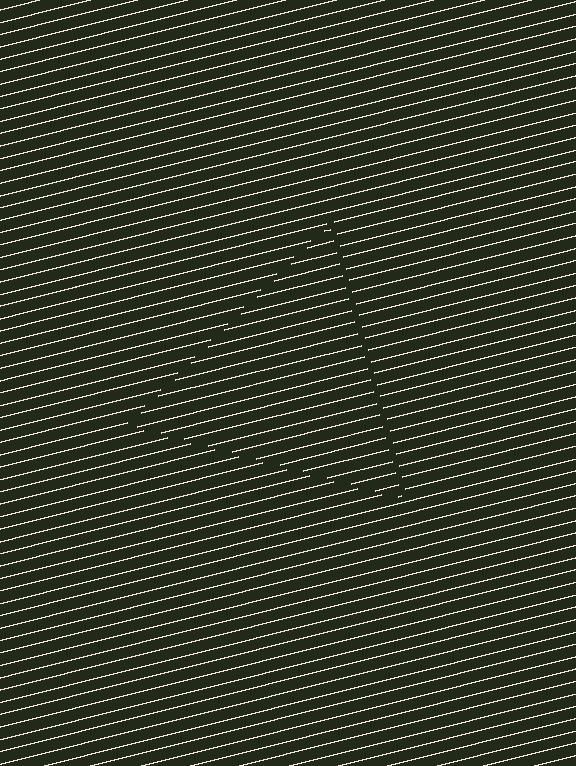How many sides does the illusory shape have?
3 sides — the line-ends trace a triangle.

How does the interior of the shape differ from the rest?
The interior of the shape contains the same grating, shifted by half a period — the contour is defined by the phase discontinuity where line-ends from the inner and outer gratings abut.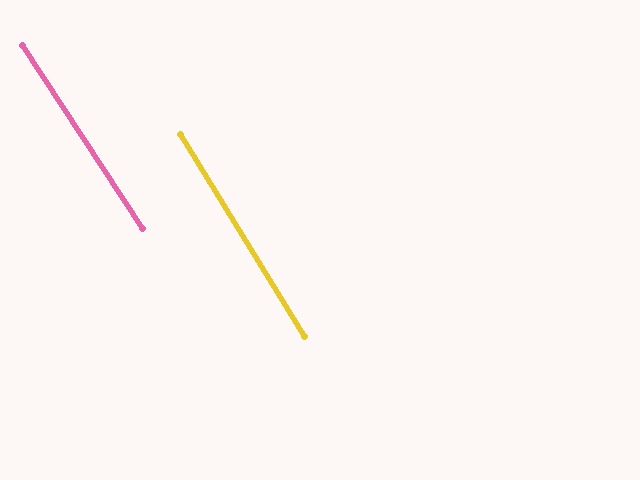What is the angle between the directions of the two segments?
Approximately 2 degrees.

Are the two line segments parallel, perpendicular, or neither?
Parallel — their directions differ by only 1.7°.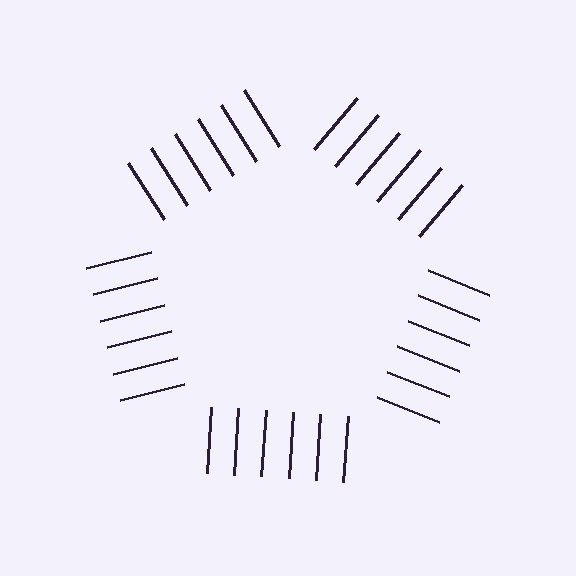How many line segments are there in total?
30 — 6 along each of the 5 edges.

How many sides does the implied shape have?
5 sides — the line-ends trace a pentagon.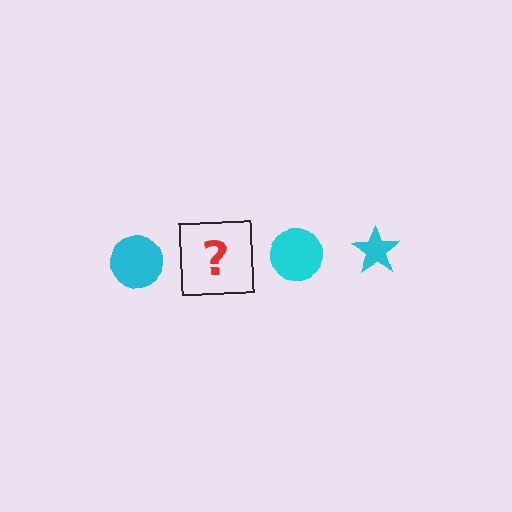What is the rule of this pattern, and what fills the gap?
The rule is that the pattern cycles through circle, star shapes in cyan. The gap should be filled with a cyan star.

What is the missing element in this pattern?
The missing element is a cyan star.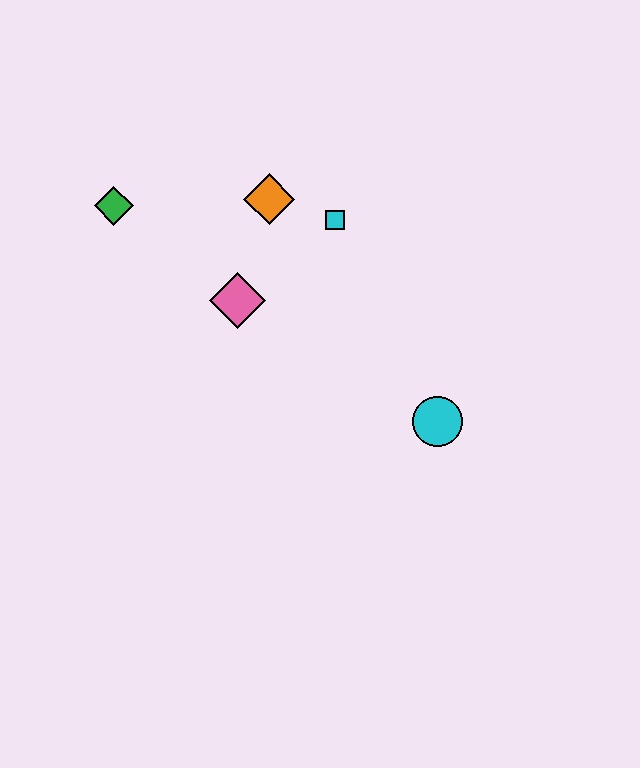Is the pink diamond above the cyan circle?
Yes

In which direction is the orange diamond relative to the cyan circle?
The orange diamond is above the cyan circle.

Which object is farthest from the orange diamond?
The cyan circle is farthest from the orange diamond.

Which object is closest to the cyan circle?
The cyan square is closest to the cyan circle.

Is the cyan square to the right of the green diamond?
Yes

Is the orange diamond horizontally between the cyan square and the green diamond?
Yes